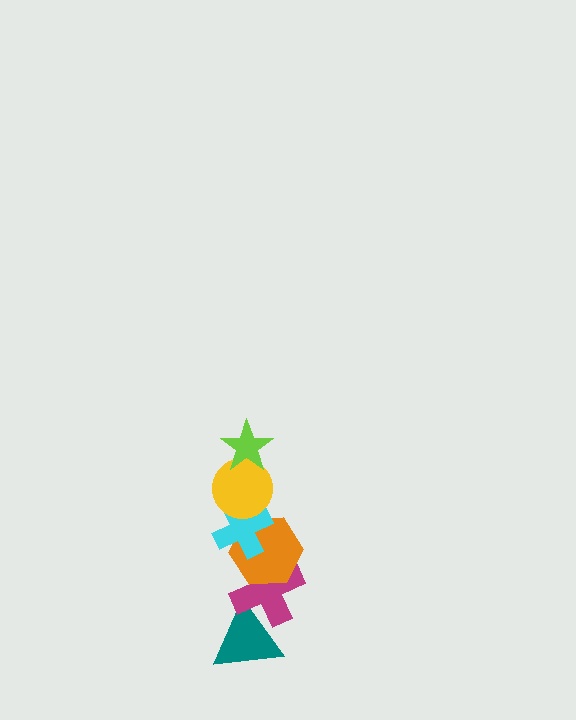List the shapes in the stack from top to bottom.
From top to bottom: the lime star, the yellow circle, the cyan cross, the orange hexagon, the magenta cross, the teal triangle.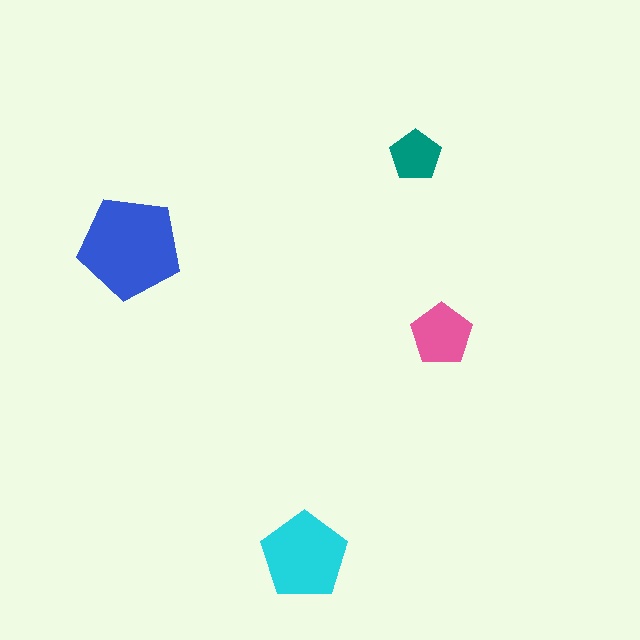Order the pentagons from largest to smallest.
the blue one, the cyan one, the pink one, the teal one.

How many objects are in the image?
There are 4 objects in the image.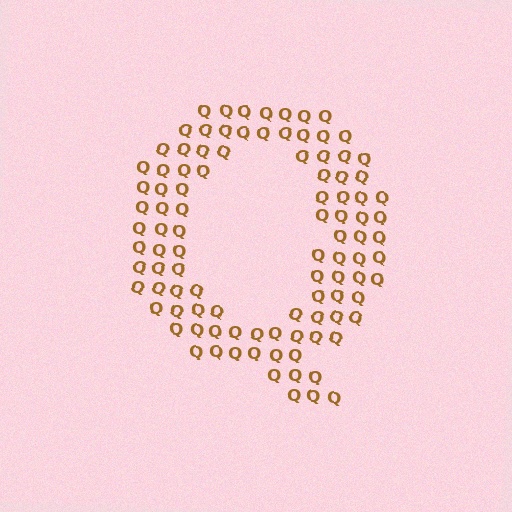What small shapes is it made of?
It is made of small letter Q's.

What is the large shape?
The large shape is the letter Q.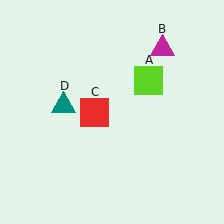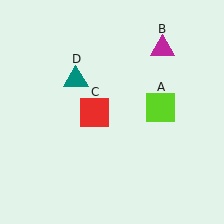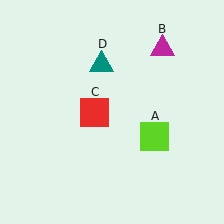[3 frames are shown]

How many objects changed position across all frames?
2 objects changed position: lime square (object A), teal triangle (object D).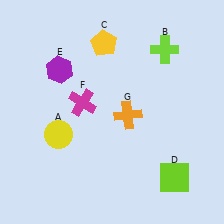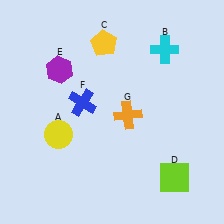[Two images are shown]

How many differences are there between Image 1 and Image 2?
There are 2 differences between the two images.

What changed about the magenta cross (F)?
In Image 1, F is magenta. In Image 2, it changed to blue.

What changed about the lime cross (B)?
In Image 1, B is lime. In Image 2, it changed to cyan.